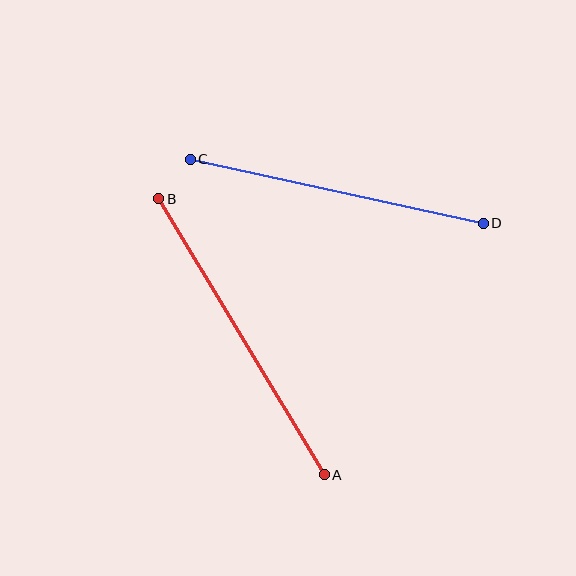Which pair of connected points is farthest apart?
Points A and B are farthest apart.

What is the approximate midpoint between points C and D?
The midpoint is at approximately (337, 191) pixels.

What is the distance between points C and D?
The distance is approximately 300 pixels.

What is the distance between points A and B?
The distance is approximately 321 pixels.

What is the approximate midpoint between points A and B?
The midpoint is at approximately (242, 337) pixels.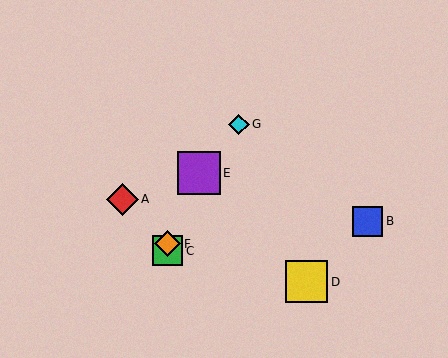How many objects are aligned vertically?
2 objects (C, F) are aligned vertically.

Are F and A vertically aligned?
No, F is at x≈168 and A is at x≈122.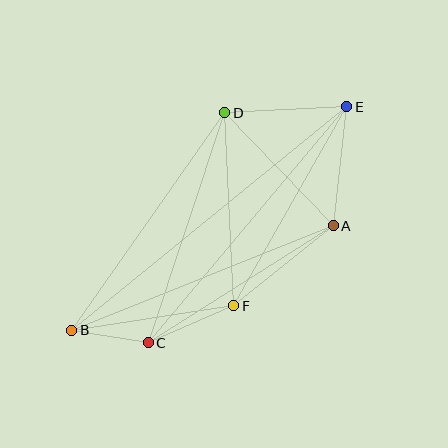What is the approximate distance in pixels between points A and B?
The distance between A and B is approximately 282 pixels.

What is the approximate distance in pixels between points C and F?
The distance between C and F is approximately 93 pixels.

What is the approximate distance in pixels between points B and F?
The distance between B and F is approximately 164 pixels.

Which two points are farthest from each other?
Points B and E are farthest from each other.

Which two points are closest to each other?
Points B and C are closest to each other.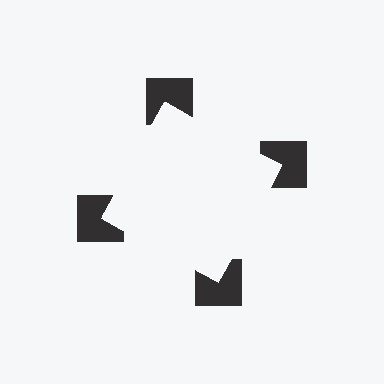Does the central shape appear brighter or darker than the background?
It typically appears slightly brighter than the background, even though no actual brightness change is drawn.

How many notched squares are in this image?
There are 4 — one at each vertex of the illusory square.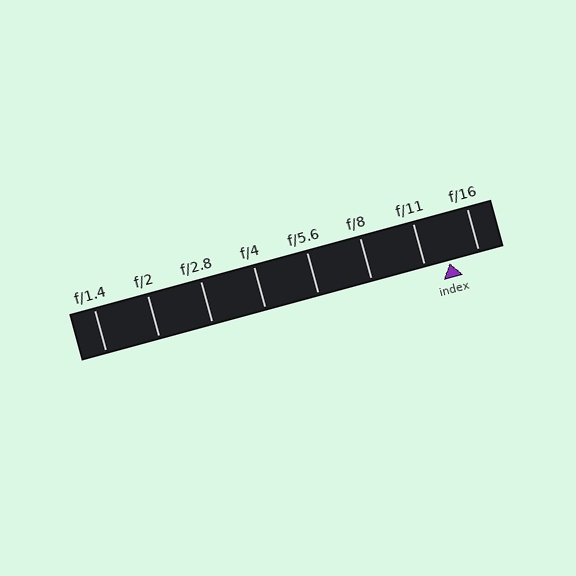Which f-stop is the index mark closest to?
The index mark is closest to f/11.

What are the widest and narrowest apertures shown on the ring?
The widest aperture shown is f/1.4 and the narrowest is f/16.